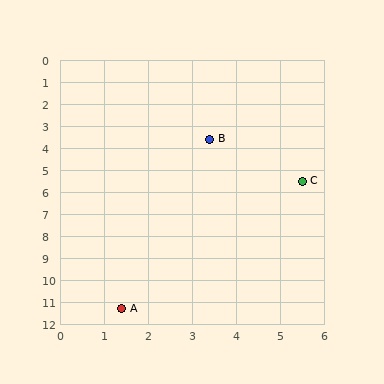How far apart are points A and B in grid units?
Points A and B are about 8.0 grid units apart.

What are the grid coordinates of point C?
Point C is at approximately (5.5, 5.5).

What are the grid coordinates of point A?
Point A is at approximately (1.4, 11.3).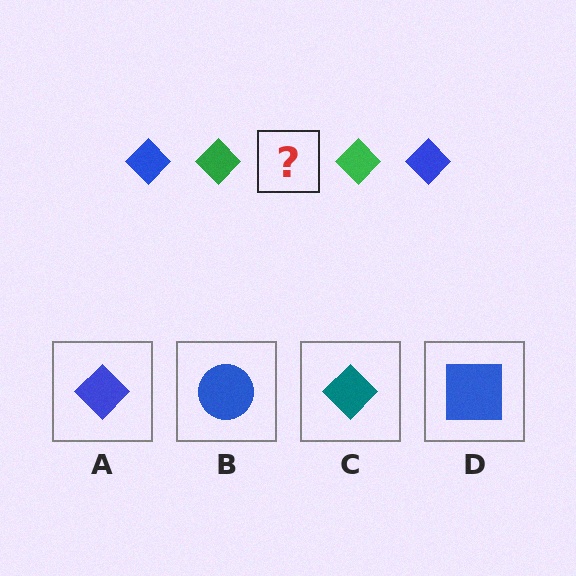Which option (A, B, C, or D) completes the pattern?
A.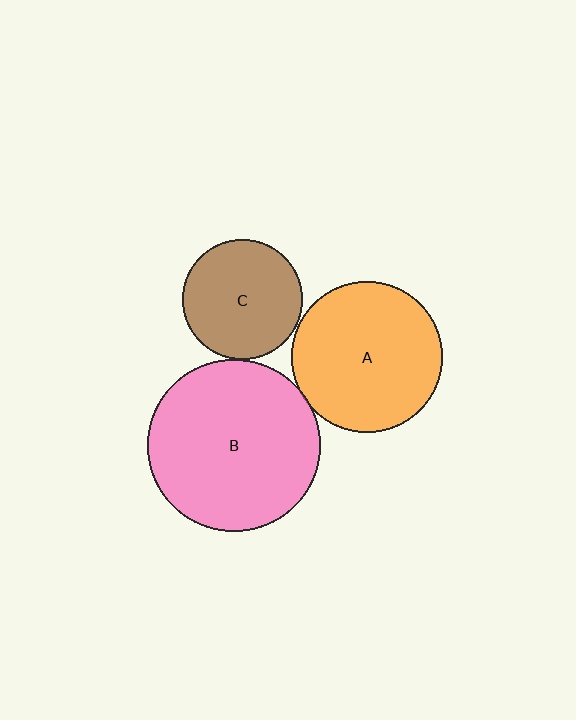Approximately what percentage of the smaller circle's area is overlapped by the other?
Approximately 5%.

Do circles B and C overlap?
Yes.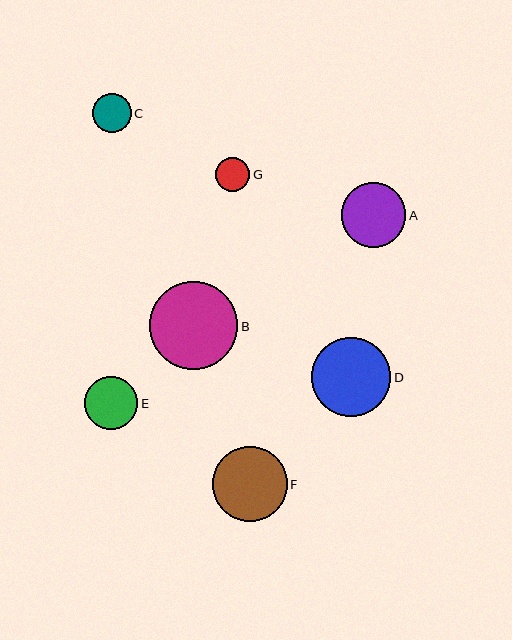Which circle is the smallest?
Circle G is the smallest with a size of approximately 34 pixels.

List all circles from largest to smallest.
From largest to smallest: B, D, F, A, E, C, G.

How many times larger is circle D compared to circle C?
Circle D is approximately 2.1 times the size of circle C.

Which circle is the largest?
Circle B is the largest with a size of approximately 88 pixels.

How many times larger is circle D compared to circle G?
Circle D is approximately 2.4 times the size of circle G.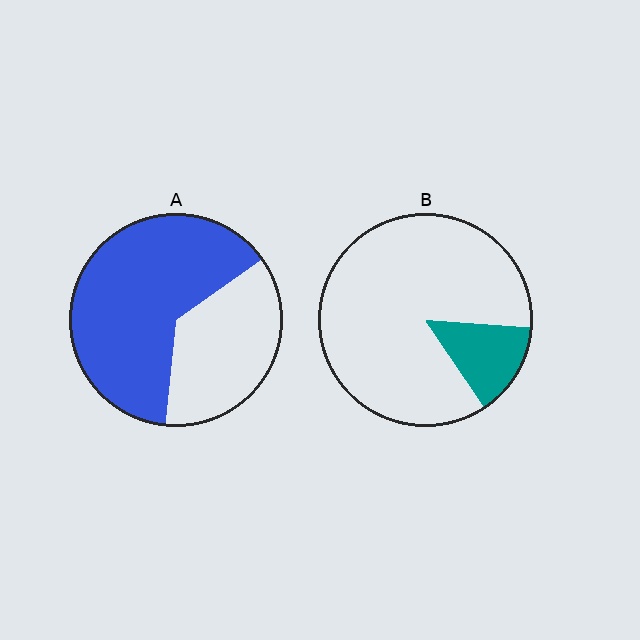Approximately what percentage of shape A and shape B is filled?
A is approximately 65% and B is approximately 15%.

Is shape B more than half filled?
No.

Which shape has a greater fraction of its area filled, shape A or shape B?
Shape A.